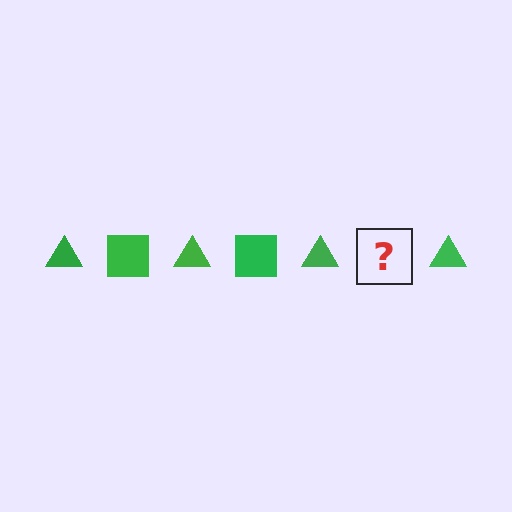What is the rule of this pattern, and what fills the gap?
The rule is that the pattern cycles through triangle, square shapes in green. The gap should be filled with a green square.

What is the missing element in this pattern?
The missing element is a green square.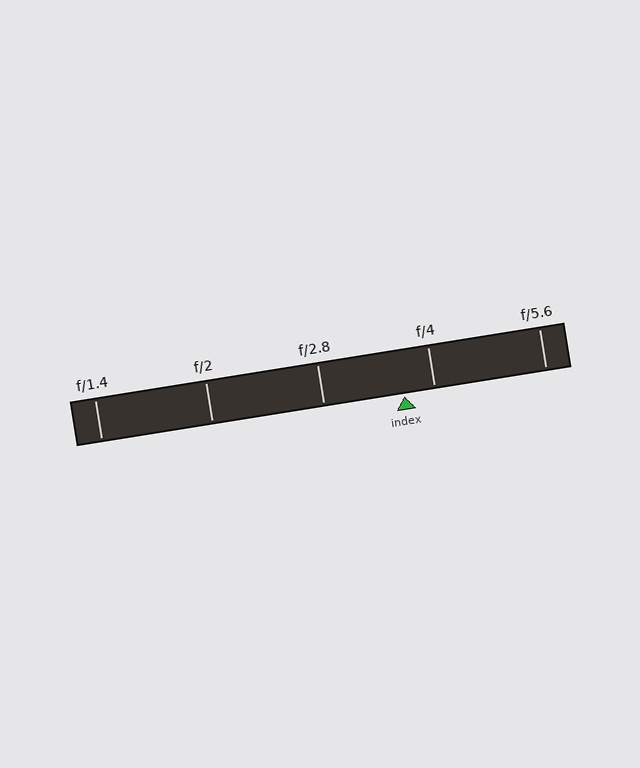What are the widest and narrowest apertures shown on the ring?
The widest aperture shown is f/1.4 and the narrowest is f/5.6.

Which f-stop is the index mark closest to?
The index mark is closest to f/4.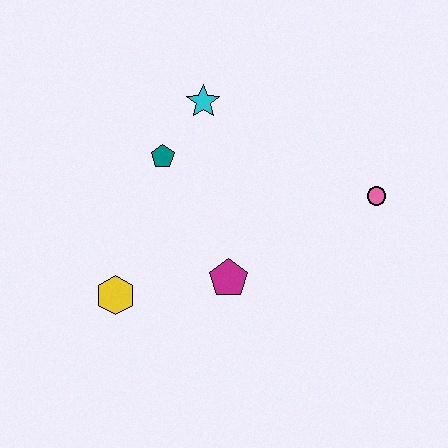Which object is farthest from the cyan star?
The yellow hexagon is farthest from the cyan star.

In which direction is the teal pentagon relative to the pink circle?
The teal pentagon is to the left of the pink circle.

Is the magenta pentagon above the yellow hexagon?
Yes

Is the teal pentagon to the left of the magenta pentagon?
Yes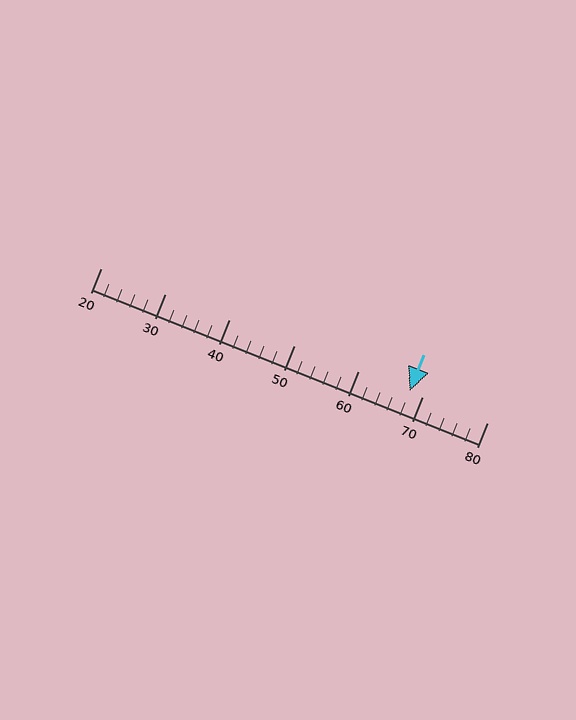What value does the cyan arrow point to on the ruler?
The cyan arrow points to approximately 68.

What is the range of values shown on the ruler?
The ruler shows values from 20 to 80.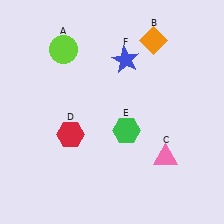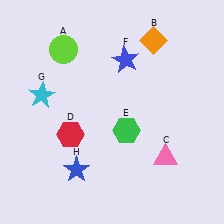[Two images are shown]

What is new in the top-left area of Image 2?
A cyan star (G) was added in the top-left area of Image 2.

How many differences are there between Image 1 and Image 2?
There are 2 differences between the two images.